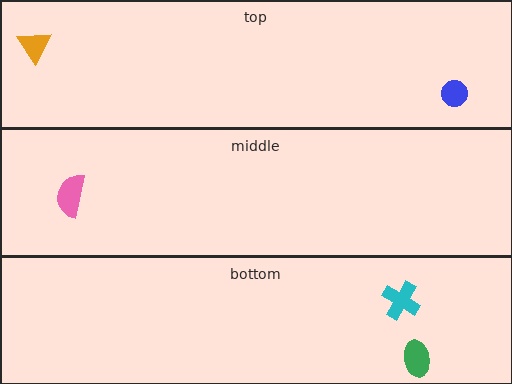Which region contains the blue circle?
The top region.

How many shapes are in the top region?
2.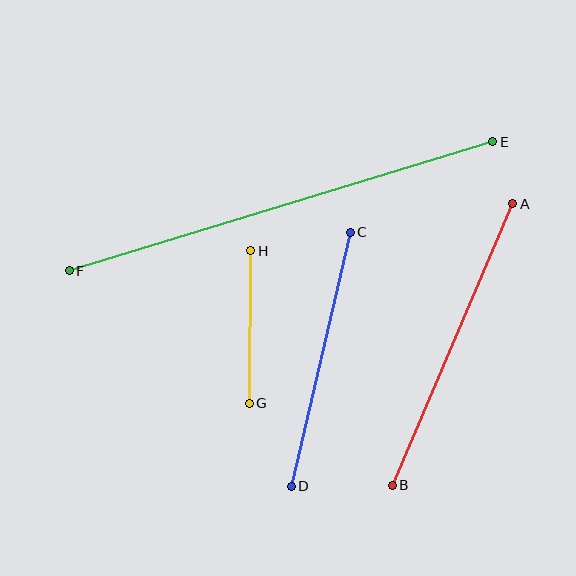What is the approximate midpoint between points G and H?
The midpoint is at approximately (250, 327) pixels.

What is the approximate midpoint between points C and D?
The midpoint is at approximately (321, 359) pixels.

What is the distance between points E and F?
The distance is approximately 443 pixels.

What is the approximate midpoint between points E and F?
The midpoint is at approximately (281, 206) pixels.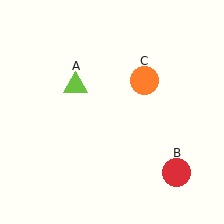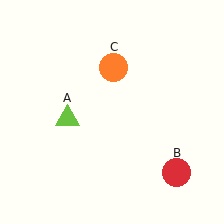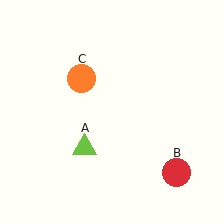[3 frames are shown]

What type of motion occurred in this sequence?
The lime triangle (object A), orange circle (object C) rotated counterclockwise around the center of the scene.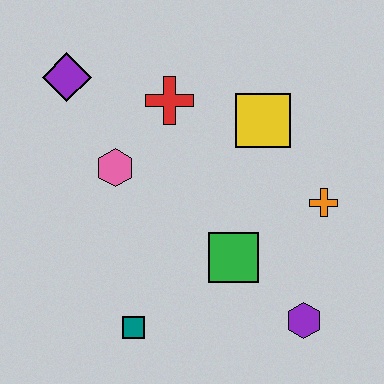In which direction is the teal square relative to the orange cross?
The teal square is to the left of the orange cross.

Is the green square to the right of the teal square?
Yes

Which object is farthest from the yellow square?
The teal square is farthest from the yellow square.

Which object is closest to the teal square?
The green square is closest to the teal square.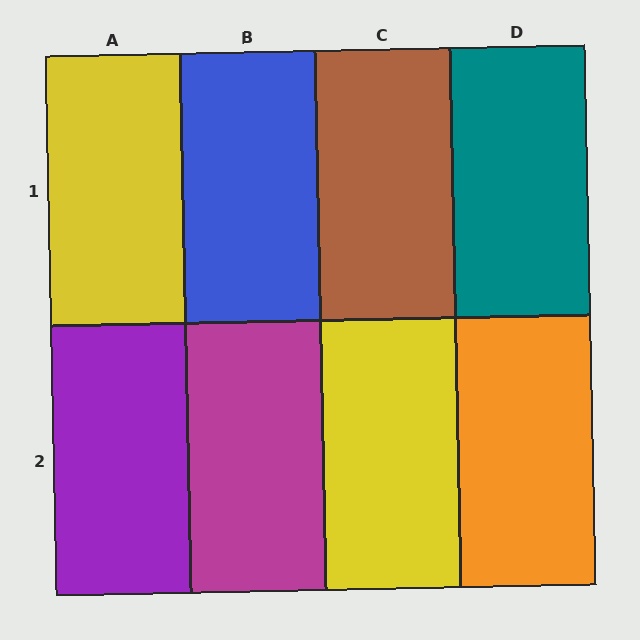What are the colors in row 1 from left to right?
Yellow, blue, brown, teal.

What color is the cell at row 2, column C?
Yellow.